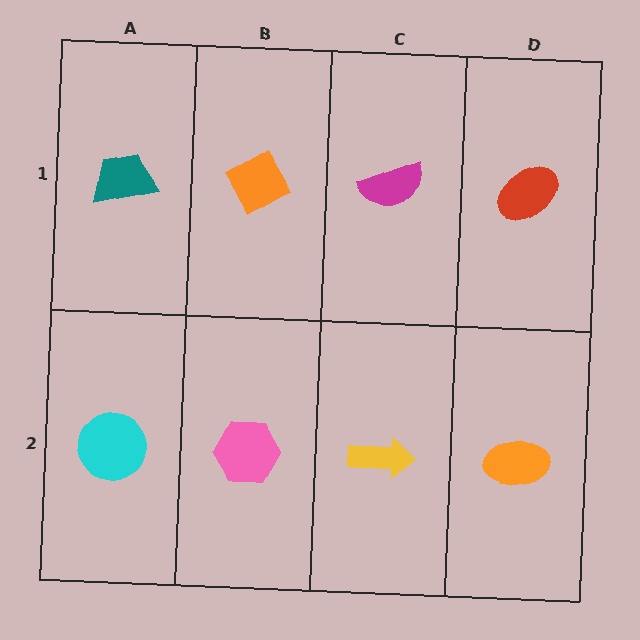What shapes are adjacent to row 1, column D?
An orange ellipse (row 2, column D), a magenta semicircle (row 1, column C).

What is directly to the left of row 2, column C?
A pink hexagon.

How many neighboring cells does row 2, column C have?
3.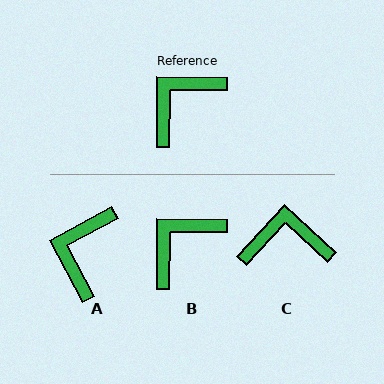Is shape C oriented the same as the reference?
No, it is off by about 42 degrees.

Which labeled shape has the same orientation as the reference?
B.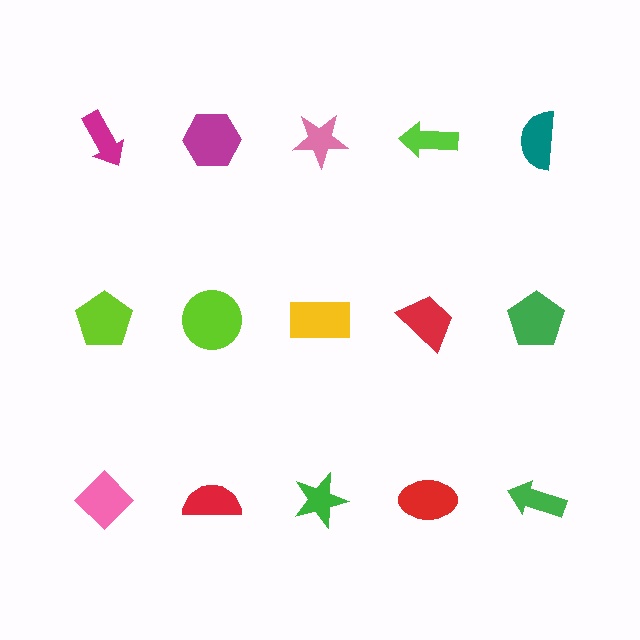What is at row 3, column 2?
A red semicircle.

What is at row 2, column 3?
A yellow rectangle.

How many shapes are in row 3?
5 shapes.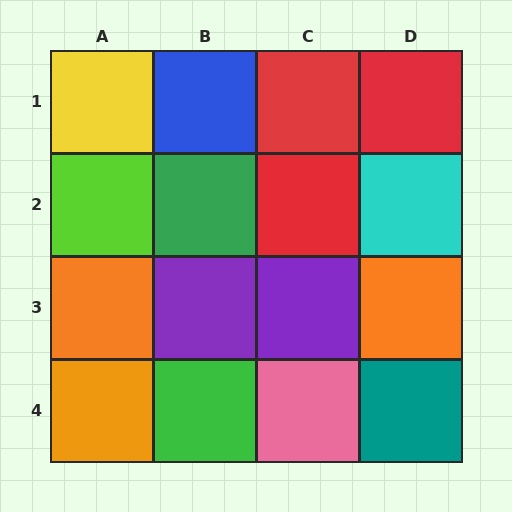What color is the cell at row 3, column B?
Purple.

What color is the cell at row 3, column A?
Orange.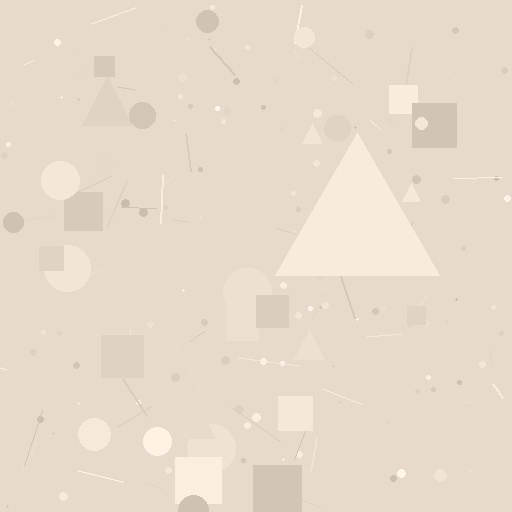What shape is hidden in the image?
A triangle is hidden in the image.